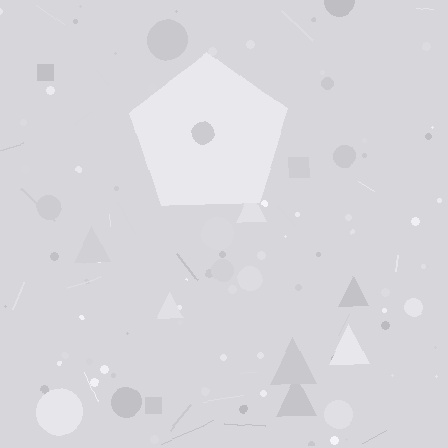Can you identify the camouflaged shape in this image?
The camouflaged shape is a pentagon.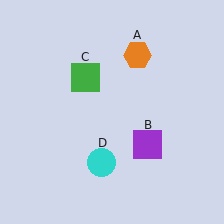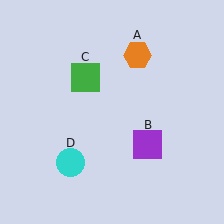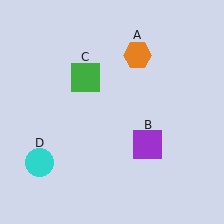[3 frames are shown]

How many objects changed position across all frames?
1 object changed position: cyan circle (object D).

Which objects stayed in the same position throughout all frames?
Orange hexagon (object A) and purple square (object B) and green square (object C) remained stationary.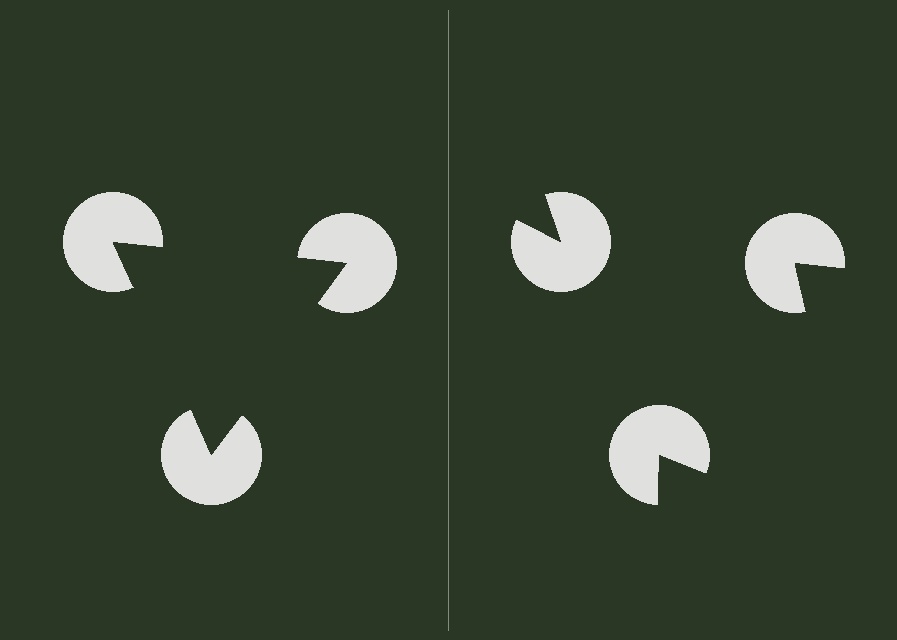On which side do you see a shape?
An illusory triangle appears on the left side. On the right side the wedge cuts are rotated, so no coherent shape forms.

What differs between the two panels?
The pac-man discs are positioned identically on both sides; only the wedge orientations differ. On the left they align to a triangle; on the right they are misaligned.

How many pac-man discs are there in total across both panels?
6 — 3 on each side.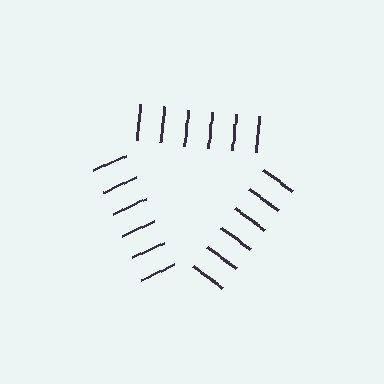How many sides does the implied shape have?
3 sides — the line-ends trace a triangle.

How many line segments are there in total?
18 — 6 along each of the 3 edges.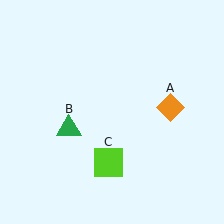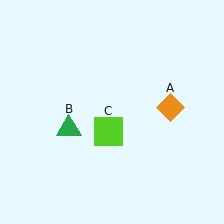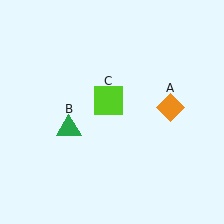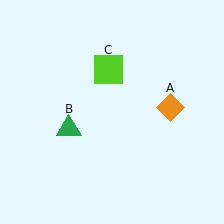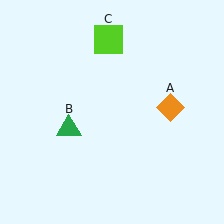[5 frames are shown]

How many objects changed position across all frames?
1 object changed position: lime square (object C).